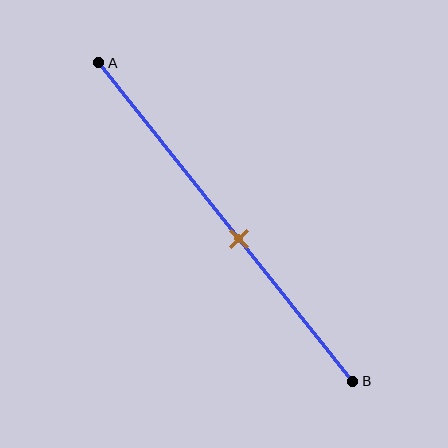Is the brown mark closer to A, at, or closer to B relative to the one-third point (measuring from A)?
The brown mark is closer to point B than the one-third point of segment AB.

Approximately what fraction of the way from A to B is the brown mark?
The brown mark is approximately 55% of the way from A to B.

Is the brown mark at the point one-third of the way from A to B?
No, the mark is at about 55% from A, not at the 33% one-third point.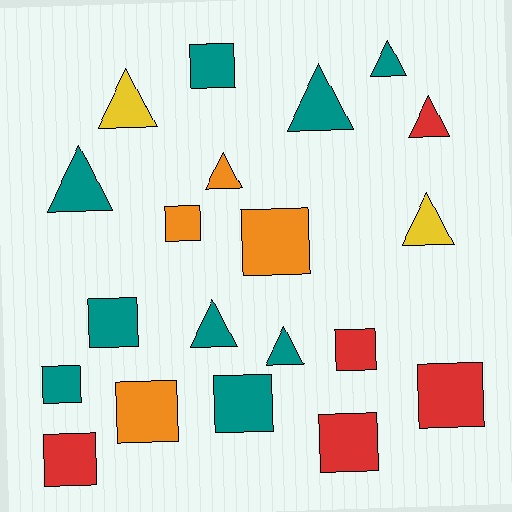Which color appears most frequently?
Teal, with 9 objects.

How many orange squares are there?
There are 3 orange squares.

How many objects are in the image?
There are 20 objects.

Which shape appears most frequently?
Square, with 11 objects.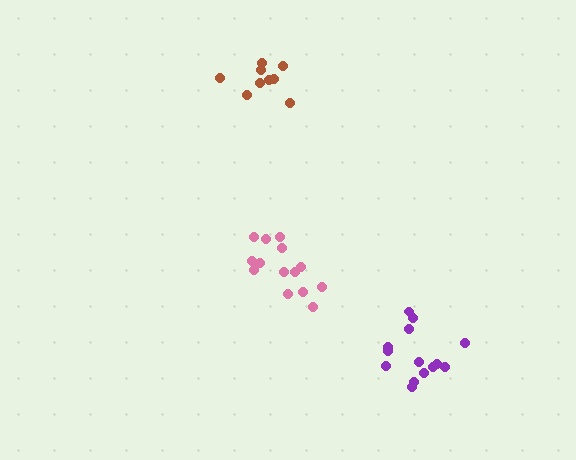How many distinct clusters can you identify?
There are 3 distinct clusters.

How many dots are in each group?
Group 1: 14 dots, Group 2: 14 dots, Group 3: 9 dots (37 total).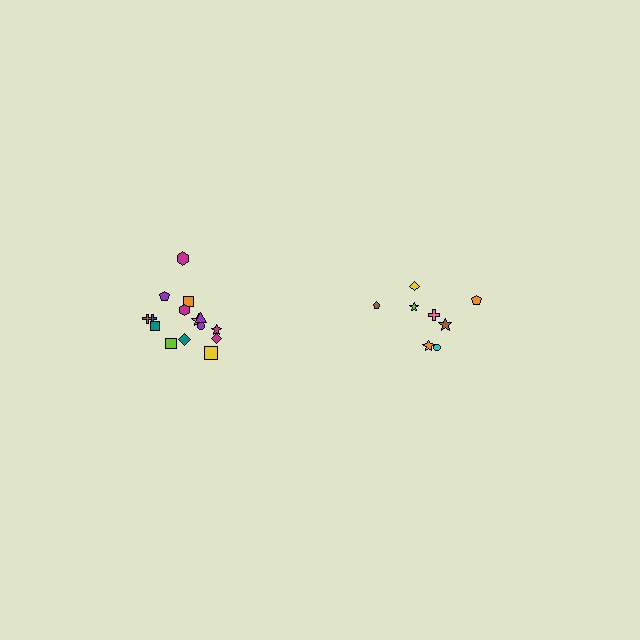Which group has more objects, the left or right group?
The left group.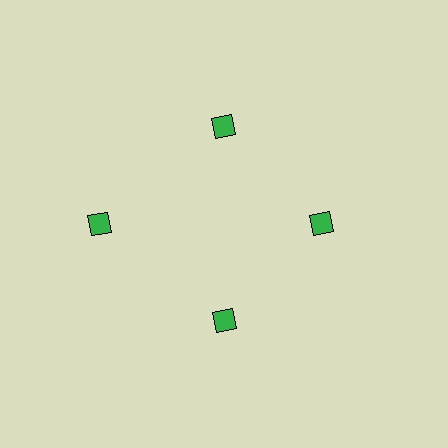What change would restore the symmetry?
The symmetry would be restored by moving it inward, back onto the ring so that all 4 squares sit at equal angles and equal distance from the center.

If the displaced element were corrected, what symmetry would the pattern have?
It would have 4-fold rotational symmetry — the pattern would map onto itself every 90 degrees.